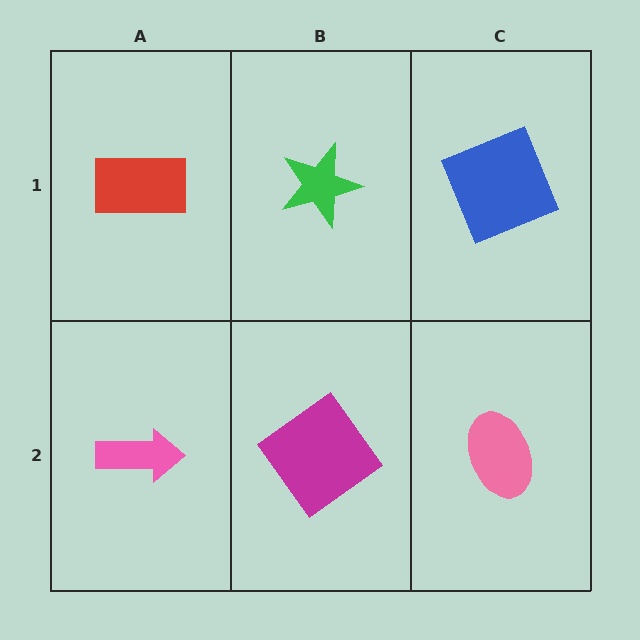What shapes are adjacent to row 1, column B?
A magenta diamond (row 2, column B), a red rectangle (row 1, column A), a blue square (row 1, column C).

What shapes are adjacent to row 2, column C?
A blue square (row 1, column C), a magenta diamond (row 2, column B).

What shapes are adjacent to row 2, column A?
A red rectangle (row 1, column A), a magenta diamond (row 2, column B).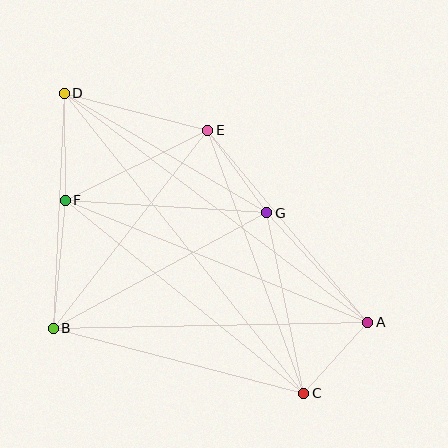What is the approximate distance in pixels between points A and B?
The distance between A and B is approximately 315 pixels.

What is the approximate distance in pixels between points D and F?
The distance between D and F is approximately 107 pixels.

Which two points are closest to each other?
Points A and C are closest to each other.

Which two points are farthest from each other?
Points C and D are farthest from each other.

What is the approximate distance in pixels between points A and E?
The distance between A and E is approximately 250 pixels.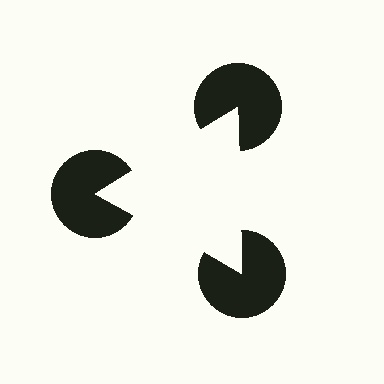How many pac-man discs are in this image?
There are 3 — one at each vertex of the illusory triangle.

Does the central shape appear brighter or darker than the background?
It typically appears slightly brighter than the background, even though no actual brightness change is drawn.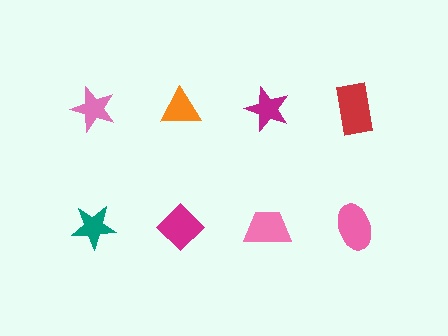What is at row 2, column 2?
A magenta diamond.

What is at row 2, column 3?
A pink trapezoid.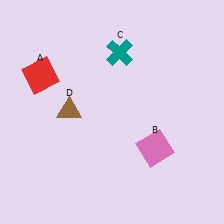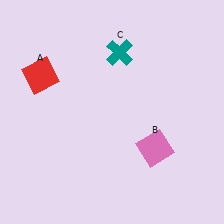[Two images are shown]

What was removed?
The brown triangle (D) was removed in Image 2.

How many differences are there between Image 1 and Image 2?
There is 1 difference between the two images.